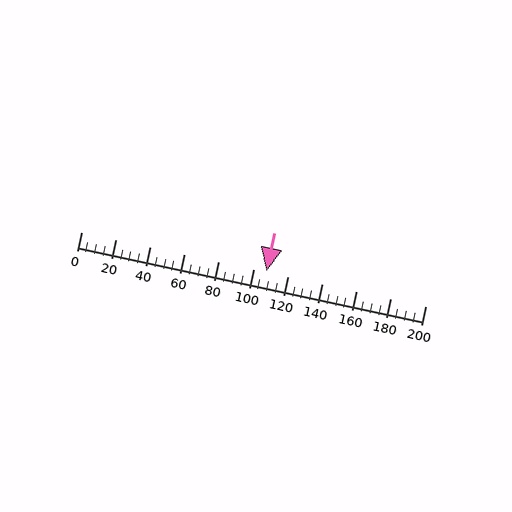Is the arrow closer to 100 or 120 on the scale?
The arrow is closer to 100.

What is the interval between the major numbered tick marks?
The major tick marks are spaced 20 units apart.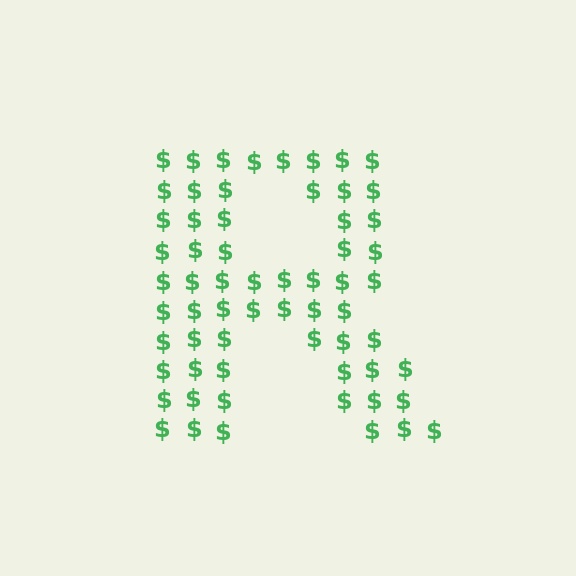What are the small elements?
The small elements are dollar signs.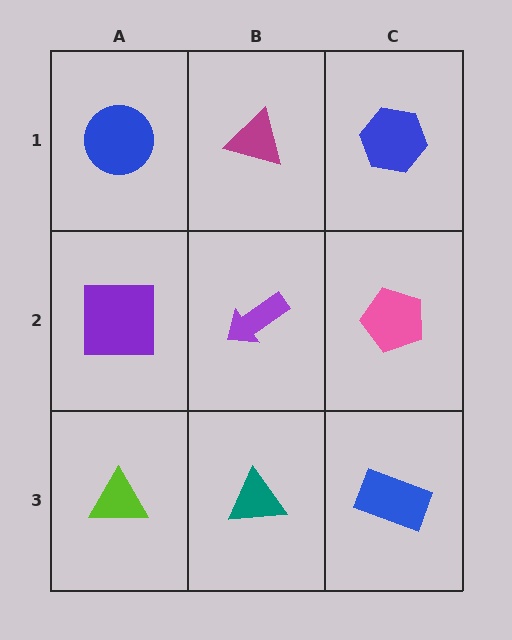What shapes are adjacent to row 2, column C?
A blue hexagon (row 1, column C), a blue rectangle (row 3, column C), a purple arrow (row 2, column B).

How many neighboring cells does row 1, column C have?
2.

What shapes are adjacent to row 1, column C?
A pink pentagon (row 2, column C), a magenta triangle (row 1, column B).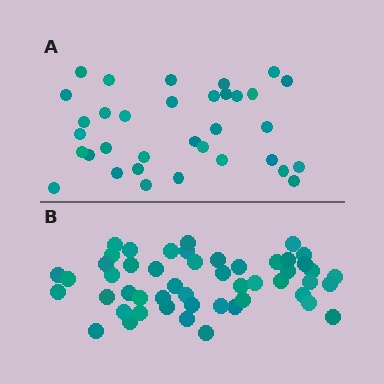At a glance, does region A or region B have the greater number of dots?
Region B (the bottom region) has more dots.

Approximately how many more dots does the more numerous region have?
Region B has approximately 15 more dots than region A.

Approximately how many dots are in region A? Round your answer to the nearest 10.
About 30 dots. (The exact count is 34, which rounds to 30.)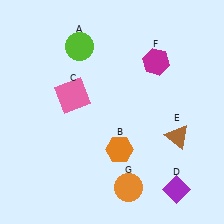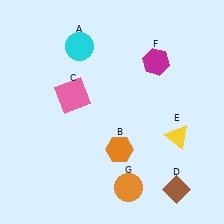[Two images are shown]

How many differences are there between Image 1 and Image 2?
There are 3 differences between the two images.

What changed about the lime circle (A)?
In Image 1, A is lime. In Image 2, it changed to cyan.